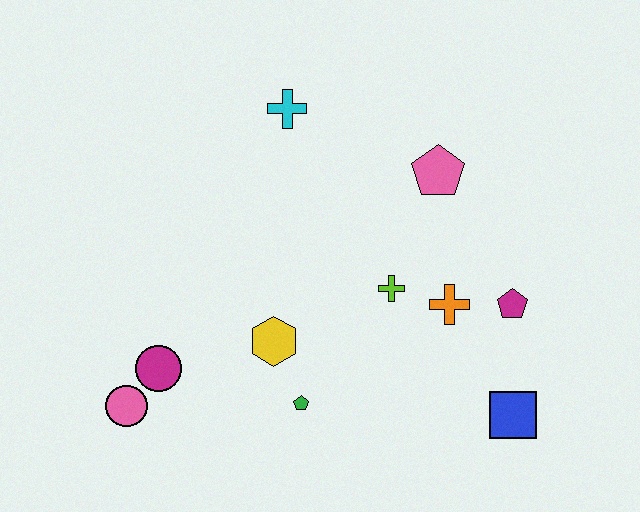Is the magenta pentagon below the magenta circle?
No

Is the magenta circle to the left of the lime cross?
Yes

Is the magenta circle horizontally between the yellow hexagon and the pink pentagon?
No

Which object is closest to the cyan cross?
The pink pentagon is closest to the cyan cross.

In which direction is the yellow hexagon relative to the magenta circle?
The yellow hexagon is to the right of the magenta circle.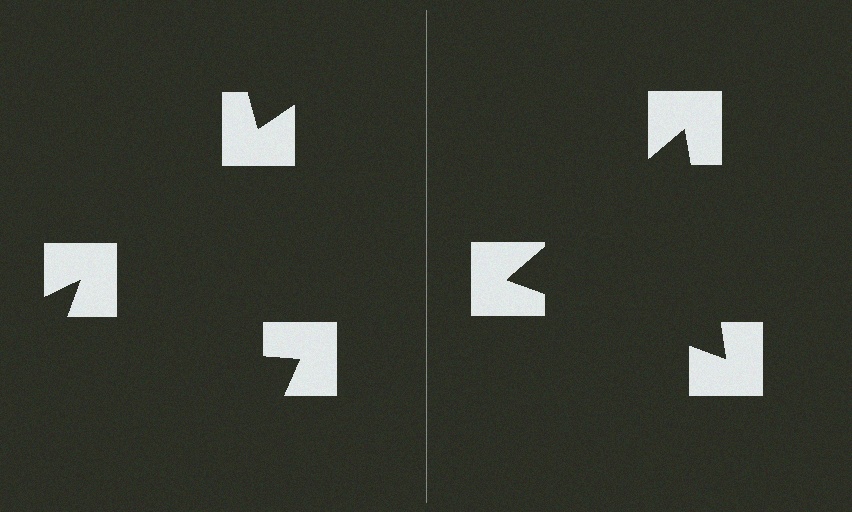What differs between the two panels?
The notched squares are positioned identically on both sides; only the wedge orientations differ. On the right they align to a triangle; on the left they are misaligned.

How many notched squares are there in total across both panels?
6 — 3 on each side.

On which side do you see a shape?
An illusory triangle appears on the right side. On the left side the wedge cuts are rotated, so no coherent shape forms.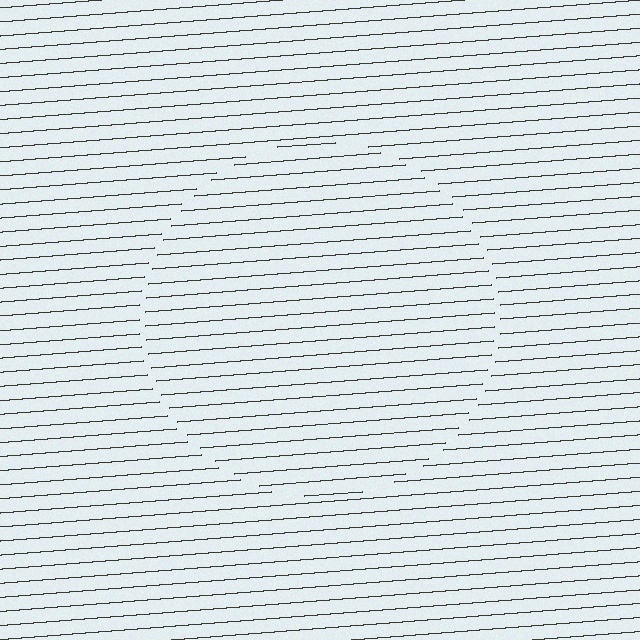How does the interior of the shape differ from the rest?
The interior of the shape contains the same grating, shifted by half a period — the contour is defined by the phase discontinuity where line-ends from the inner and outer gratings abut.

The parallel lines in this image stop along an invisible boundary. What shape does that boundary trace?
An illusory circle. The interior of the shape contains the same grating, shifted by half a period — the contour is defined by the phase discontinuity where line-ends from the inner and outer gratings abut.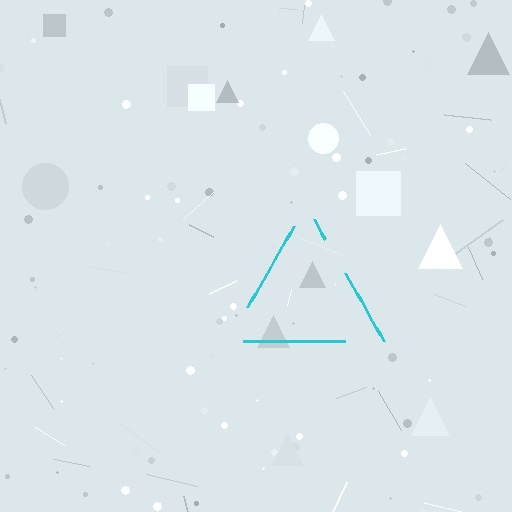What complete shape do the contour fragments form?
The contour fragments form a triangle.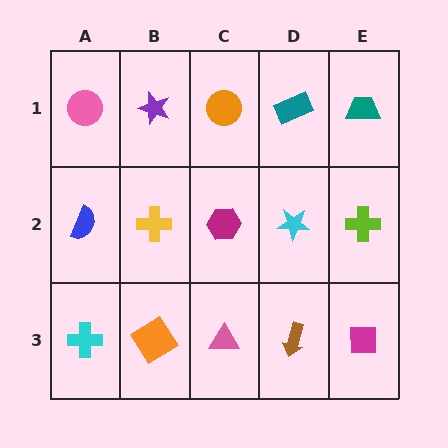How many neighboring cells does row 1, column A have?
2.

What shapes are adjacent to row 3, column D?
A cyan star (row 2, column D), a pink triangle (row 3, column C), a magenta square (row 3, column E).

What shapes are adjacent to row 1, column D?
A cyan star (row 2, column D), an orange circle (row 1, column C), a teal trapezoid (row 1, column E).